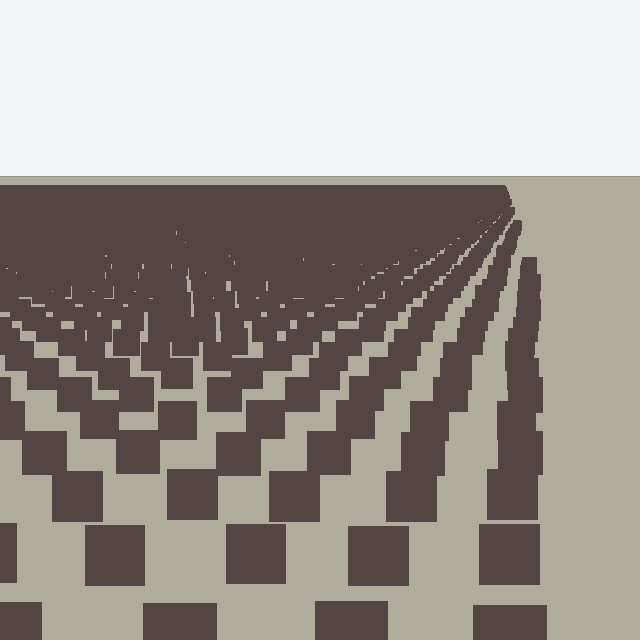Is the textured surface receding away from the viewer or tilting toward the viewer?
The surface is receding away from the viewer. Texture elements get smaller and denser toward the top.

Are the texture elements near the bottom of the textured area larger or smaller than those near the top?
Larger. Near the bottom, elements are closer to the viewer and appear at a bigger on-screen size.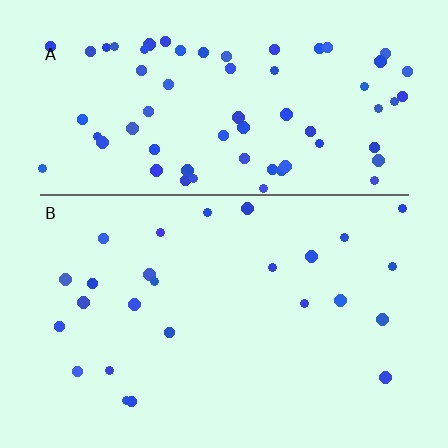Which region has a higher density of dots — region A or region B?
A (the top).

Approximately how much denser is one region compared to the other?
Approximately 2.7× — region A over region B.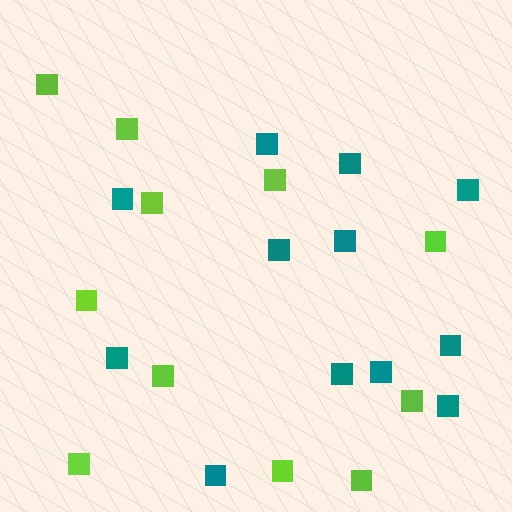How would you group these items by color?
There are 2 groups: one group of teal squares (12) and one group of lime squares (11).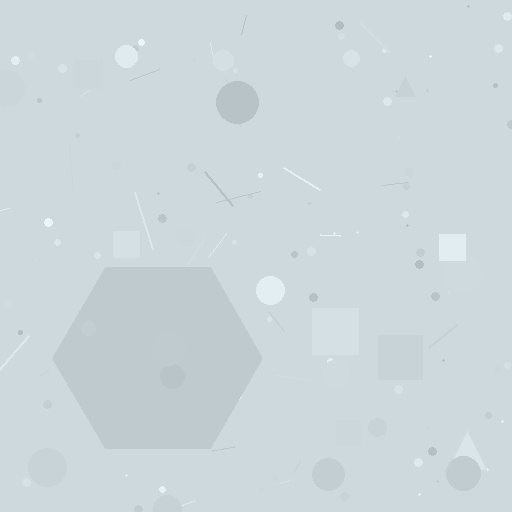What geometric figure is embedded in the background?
A hexagon is embedded in the background.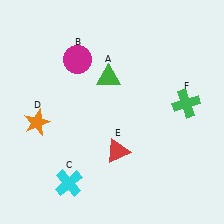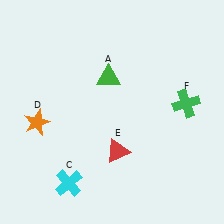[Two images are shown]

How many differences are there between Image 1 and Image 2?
There is 1 difference between the two images.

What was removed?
The magenta circle (B) was removed in Image 2.